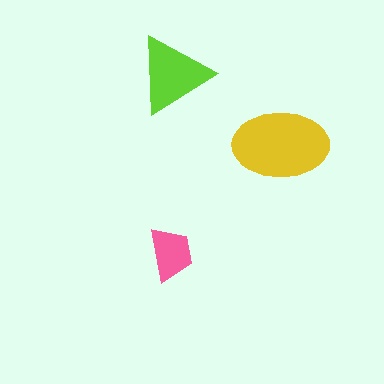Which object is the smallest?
The pink trapezoid.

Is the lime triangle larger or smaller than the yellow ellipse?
Smaller.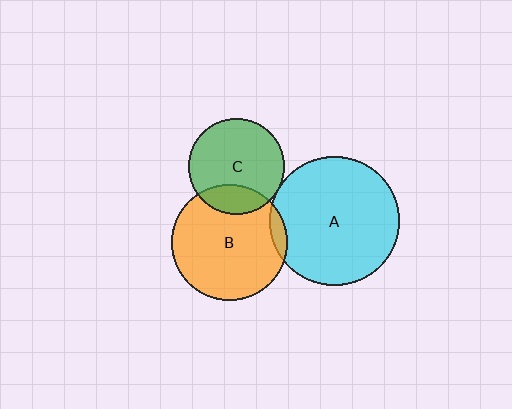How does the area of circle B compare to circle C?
Approximately 1.5 times.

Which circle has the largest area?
Circle A (cyan).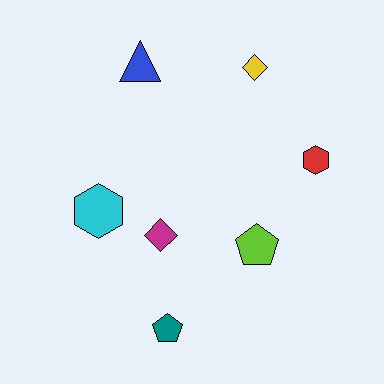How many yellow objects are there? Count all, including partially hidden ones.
There is 1 yellow object.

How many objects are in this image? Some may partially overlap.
There are 7 objects.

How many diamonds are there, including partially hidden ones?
There are 2 diamonds.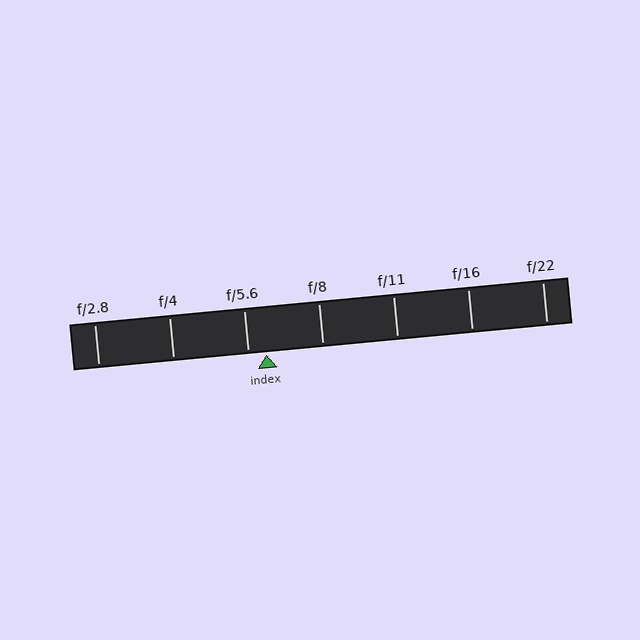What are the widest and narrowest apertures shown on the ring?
The widest aperture shown is f/2.8 and the narrowest is f/22.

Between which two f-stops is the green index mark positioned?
The index mark is between f/5.6 and f/8.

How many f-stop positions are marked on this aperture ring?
There are 7 f-stop positions marked.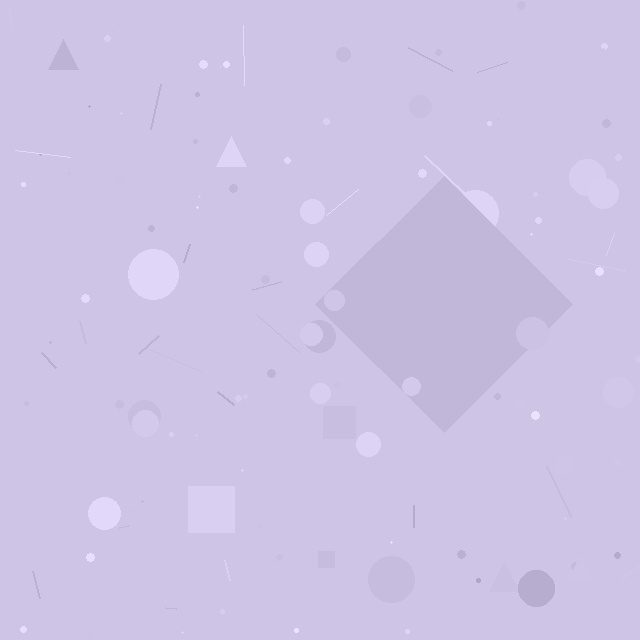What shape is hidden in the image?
A diamond is hidden in the image.